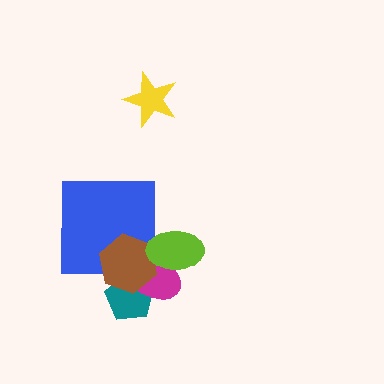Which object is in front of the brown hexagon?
The lime ellipse is in front of the brown hexagon.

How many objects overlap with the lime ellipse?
2 objects overlap with the lime ellipse.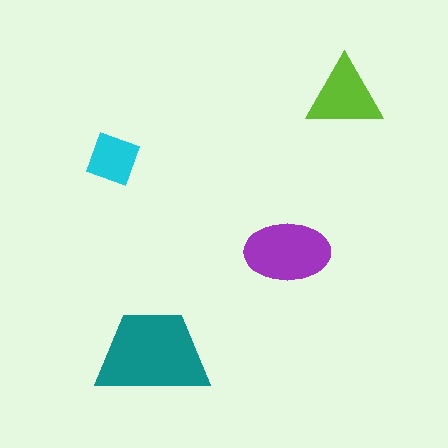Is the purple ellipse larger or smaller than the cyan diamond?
Larger.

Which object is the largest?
The teal trapezoid.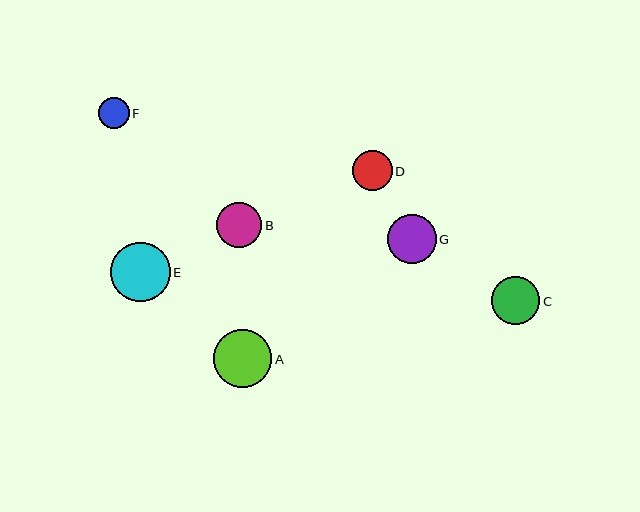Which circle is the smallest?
Circle F is the smallest with a size of approximately 31 pixels.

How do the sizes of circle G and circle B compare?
Circle G and circle B are approximately the same size.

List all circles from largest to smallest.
From largest to smallest: E, A, G, C, B, D, F.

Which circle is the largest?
Circle E is the largest with a size of approximately 59 pixels.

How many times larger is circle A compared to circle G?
Circle A is approximately 1.2 times the size of circle G.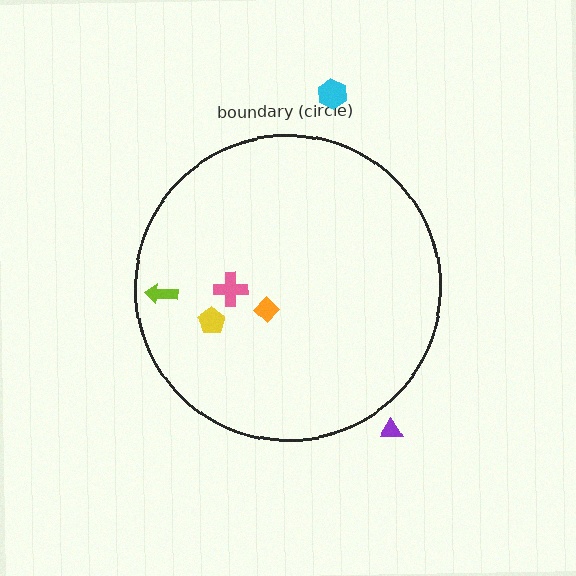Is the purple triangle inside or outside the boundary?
Outside.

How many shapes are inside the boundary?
4 inside, 2 outside.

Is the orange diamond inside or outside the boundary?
Inside.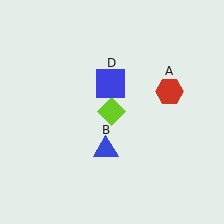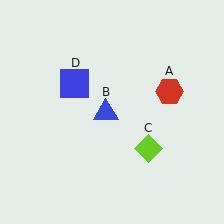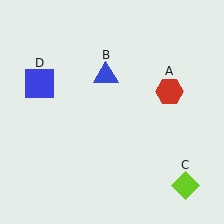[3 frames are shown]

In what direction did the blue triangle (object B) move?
The blue triangle (object B) moved up.